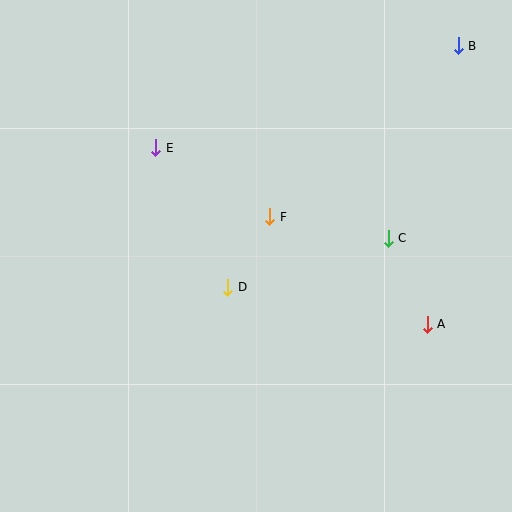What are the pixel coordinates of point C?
Point C is at (388, 238).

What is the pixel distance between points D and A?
The distance between D and A is 203 pixels.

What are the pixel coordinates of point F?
Point F is at (270, 217).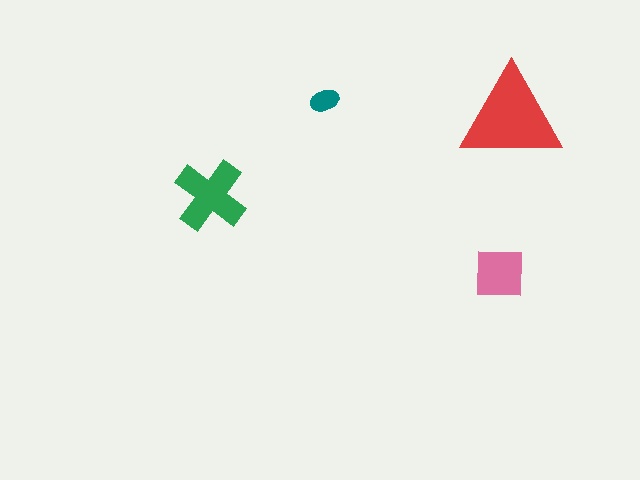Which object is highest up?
The teal ellipse is topmost.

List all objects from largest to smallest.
The red triangle, the green cross, the pink square, the teal ellipse.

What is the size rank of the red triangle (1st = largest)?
1st.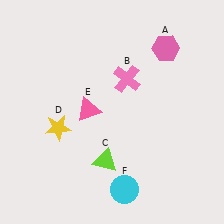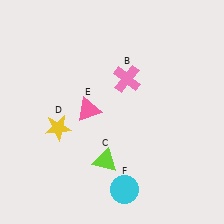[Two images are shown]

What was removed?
The pink hexagon (A) was removed in Image 2.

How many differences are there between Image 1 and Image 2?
There is 1 difference between the two images.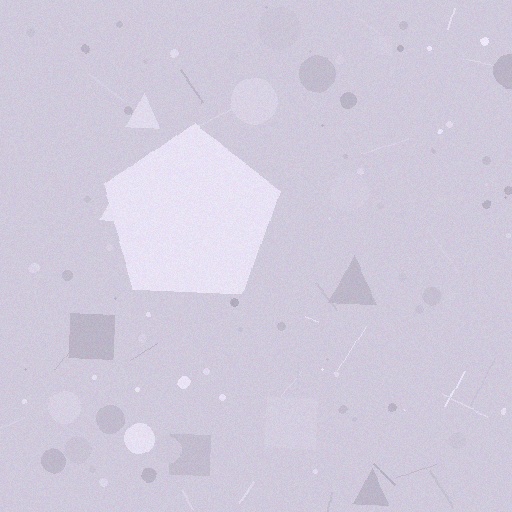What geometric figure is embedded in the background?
A pentagon is embedded in the background.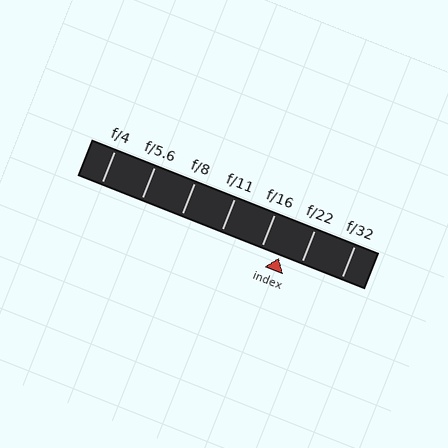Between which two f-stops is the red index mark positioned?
The index mark is between f/16 and f/22.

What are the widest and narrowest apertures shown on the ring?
The widest aperture shown is f/4 and the narrowest is f/32.